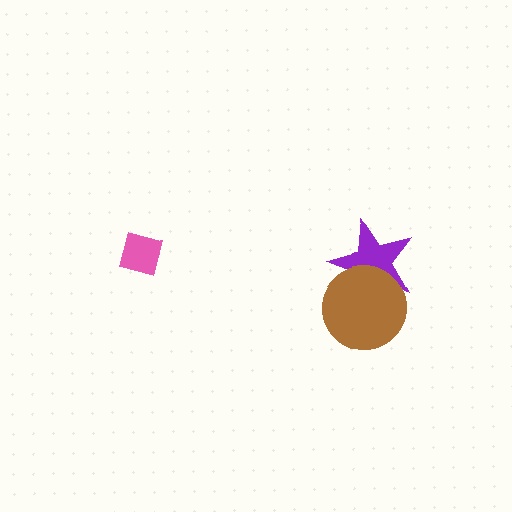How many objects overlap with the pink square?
0 objects overlap with the pink square.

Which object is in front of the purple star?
The brown circle is in front of the purple star.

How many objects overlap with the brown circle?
1 object overlaps with the brown circle.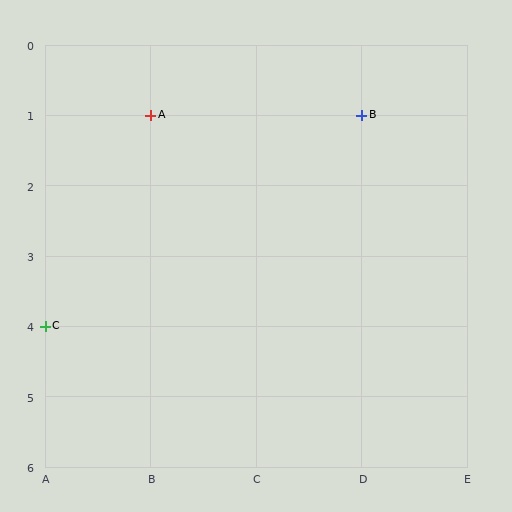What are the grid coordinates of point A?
Point A is at grid coordinates (B, 1).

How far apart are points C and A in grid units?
Points C and A are 1 column and 3 rows apart (about 3.2 grid units diagonally).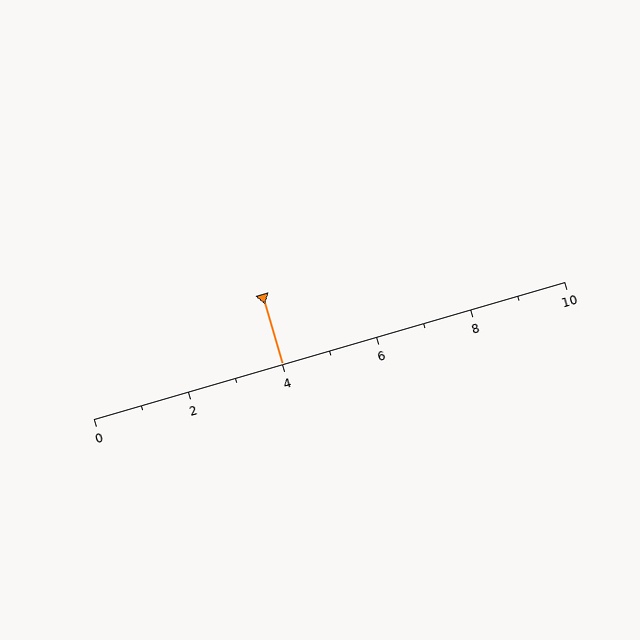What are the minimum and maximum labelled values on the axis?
The axis runs from 0 to 10.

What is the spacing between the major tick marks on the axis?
The major ticks are spaced 2 apart.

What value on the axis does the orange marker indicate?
The marker indicates approximately 4.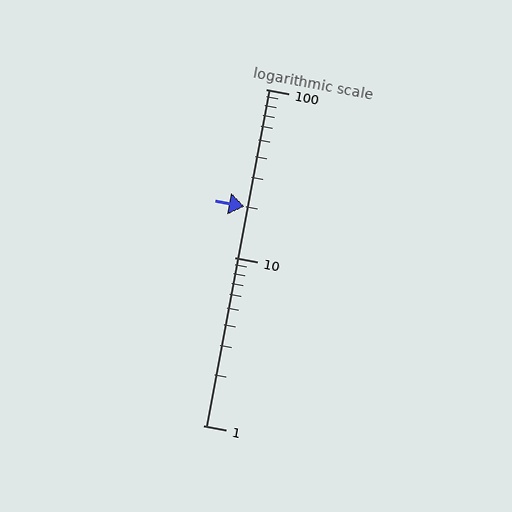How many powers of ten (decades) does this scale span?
The scale spans 2 decades, from 1 to 100.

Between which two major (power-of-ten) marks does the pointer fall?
The pointer is between 10 and 100.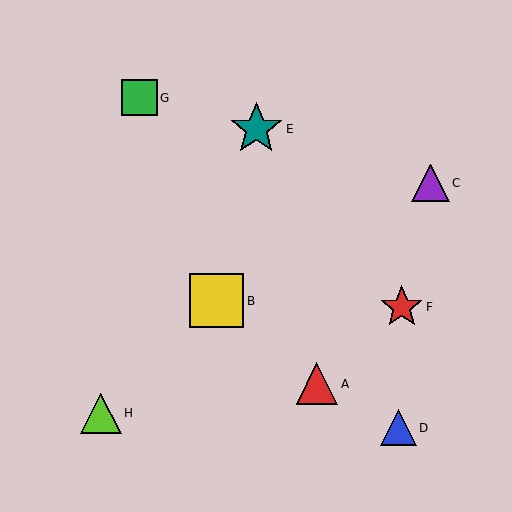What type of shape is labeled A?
Shape A is a red triangle.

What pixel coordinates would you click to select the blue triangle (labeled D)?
Click at (398, 428) to select the blue triangle D.